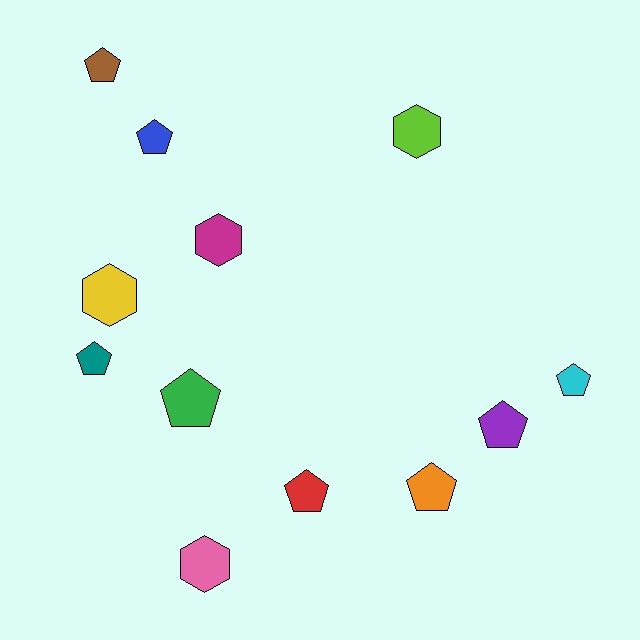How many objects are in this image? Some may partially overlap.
There are 12 objects.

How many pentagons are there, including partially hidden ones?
There are 8 pentagons.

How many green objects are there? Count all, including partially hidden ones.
There is 1 green object.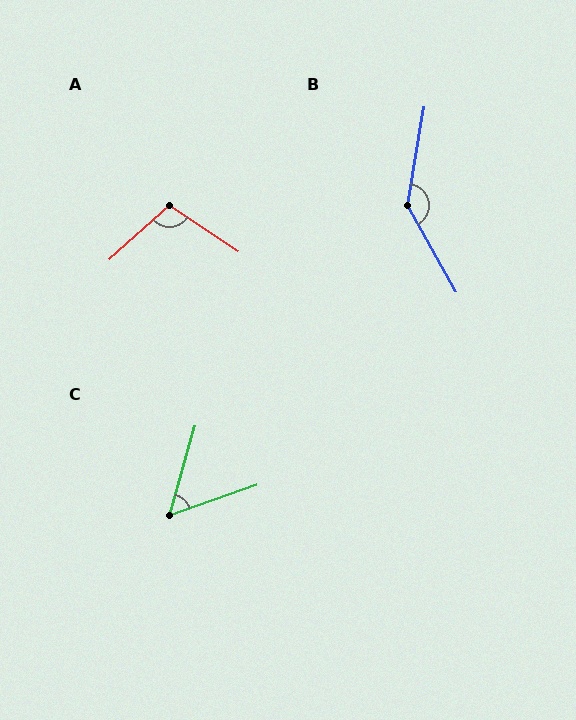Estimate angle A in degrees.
Approximately 104 degrees.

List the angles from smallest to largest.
C (55°), A (104°), B (141°).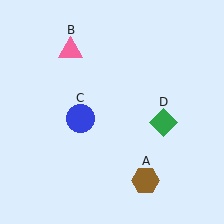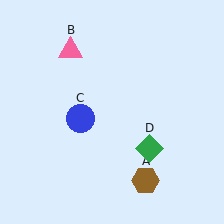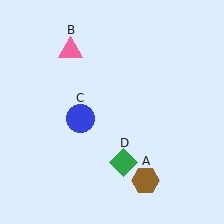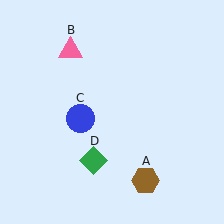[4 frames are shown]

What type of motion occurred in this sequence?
The green diamond (object D) rotated clockwise around the center of the scene.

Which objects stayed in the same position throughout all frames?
Brown hexagon (object A) and pink triangle (object B) and blue circle (object C) remained stationary.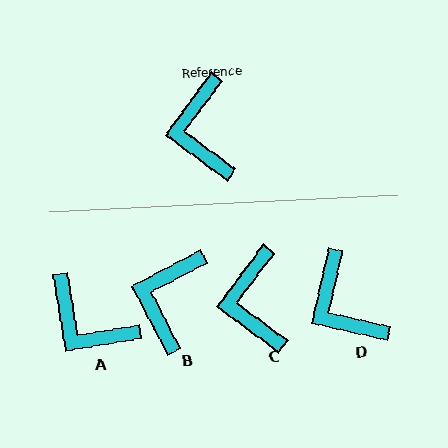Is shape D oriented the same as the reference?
No, it is off by about 23 degrees.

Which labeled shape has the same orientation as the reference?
C.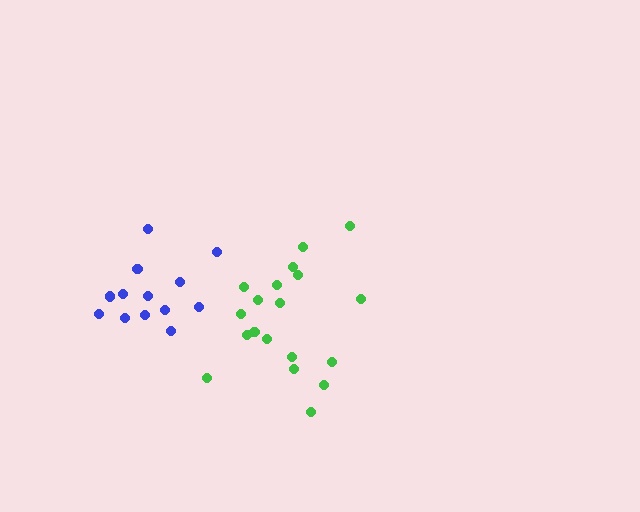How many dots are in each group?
Group 1: 13 dots, Group 2: 19 dots (32 total).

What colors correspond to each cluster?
The clusters are colored: blue, green.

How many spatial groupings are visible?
There are 2 spatial groupings.